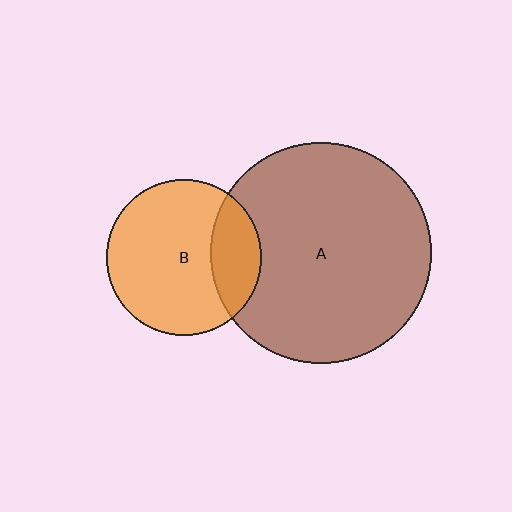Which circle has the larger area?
Circle A (brown).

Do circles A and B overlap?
Yes.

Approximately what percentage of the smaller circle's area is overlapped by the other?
Approximately 25%.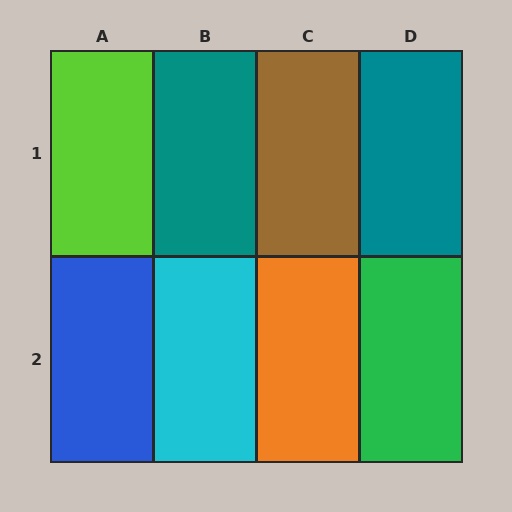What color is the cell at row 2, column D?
Green.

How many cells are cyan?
1 cell is cyan.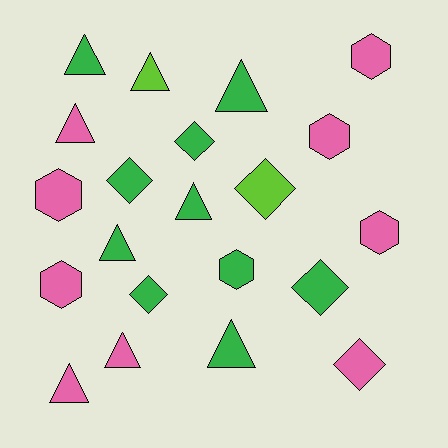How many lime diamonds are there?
There is 1 lime diamond.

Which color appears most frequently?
Green, with 10 objects.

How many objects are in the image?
There are 21 objects.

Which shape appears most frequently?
Triangle, with 9 objects.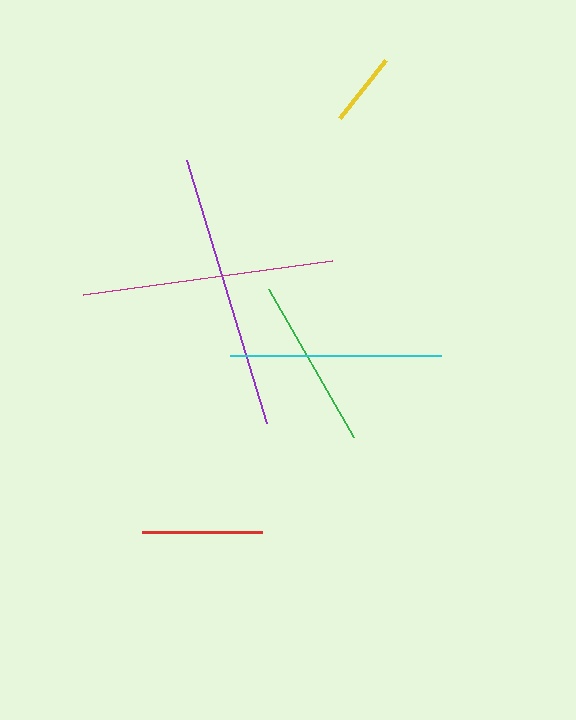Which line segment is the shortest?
The yellow line is the shortest at approximately 75 pixels.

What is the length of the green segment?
The green segment is approximately 170 pixels long.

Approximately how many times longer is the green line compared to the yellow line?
The green line is approximately 2.3 times the length of the yellow line.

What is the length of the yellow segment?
The yellow segment is approximately 75 pixels long.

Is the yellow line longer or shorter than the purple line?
The purple line is longer than the yellow line.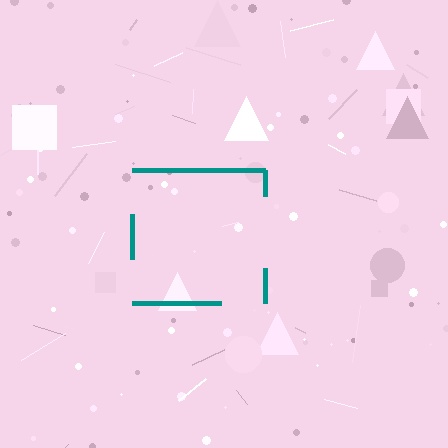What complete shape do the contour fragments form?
The contour fragments form a square.